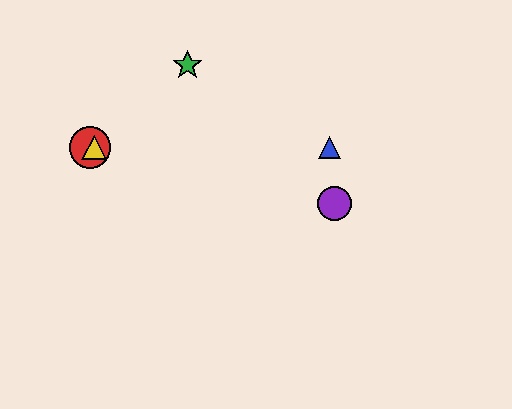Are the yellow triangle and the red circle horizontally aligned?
Yes, both are at y≈148.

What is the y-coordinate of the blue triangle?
The blue triangle is at y≈148.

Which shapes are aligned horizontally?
The red circle, the blue triangle, the yellow triangle are aligned horizontally.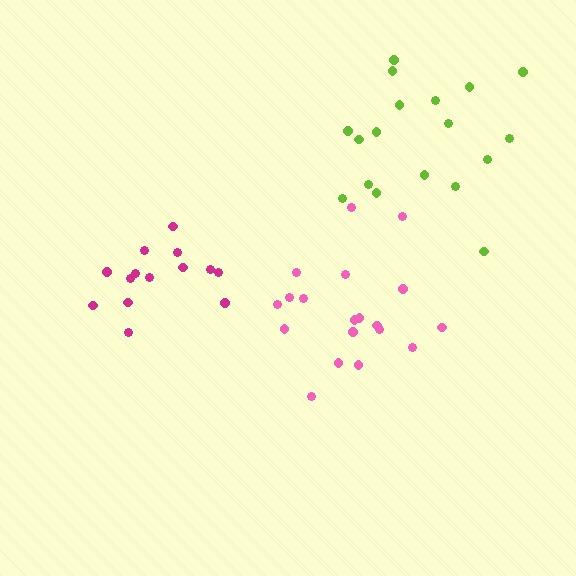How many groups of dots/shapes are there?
There are 3 groups.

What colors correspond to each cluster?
The clusters are colored: magenta, pink, lime.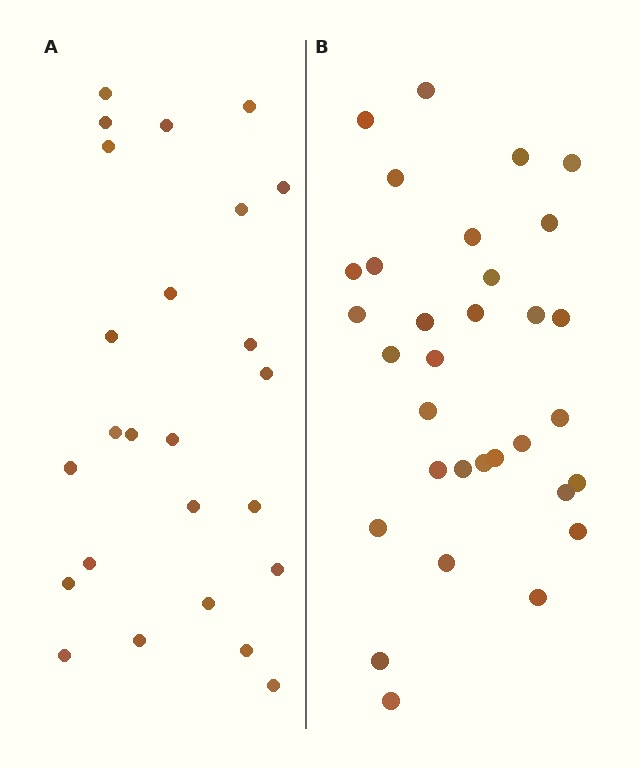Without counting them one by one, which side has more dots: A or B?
Region B (the right region) has more dots.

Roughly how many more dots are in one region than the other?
Region B has roughly 8 or so more dots than region A.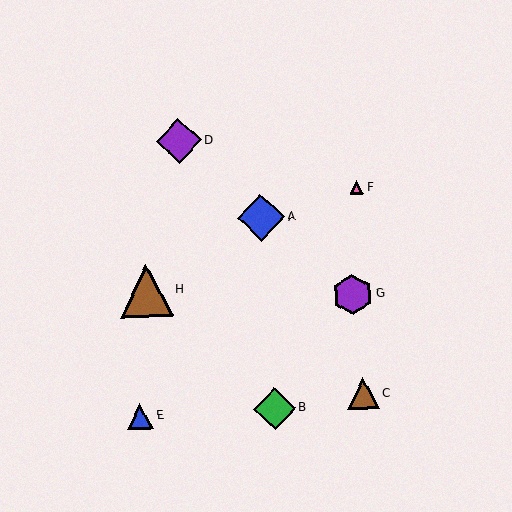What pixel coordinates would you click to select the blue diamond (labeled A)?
Click at (261, 217) to select the blue diamond A.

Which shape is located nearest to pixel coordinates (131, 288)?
The brown triangle (labeled H) at (146, 290) is nearest to that location.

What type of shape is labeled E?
Shape E is a blue triangle.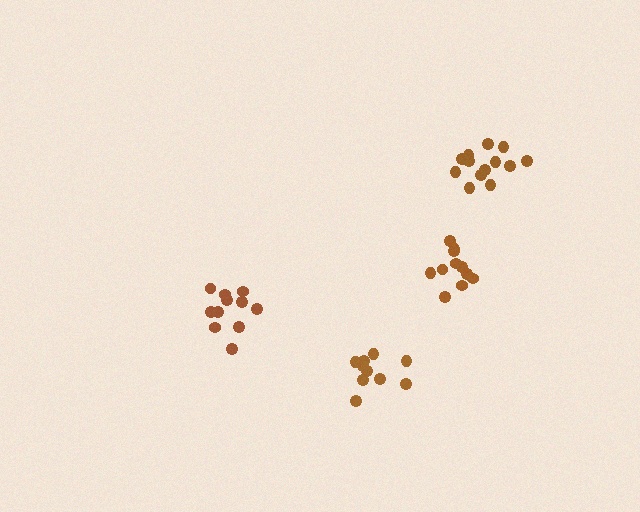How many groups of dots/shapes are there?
There are 4 groups.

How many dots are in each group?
Group 1: 11 dots, Group 2: 13 dots, Group 3: 10 dots, Group 4: 11 dots (45 total).